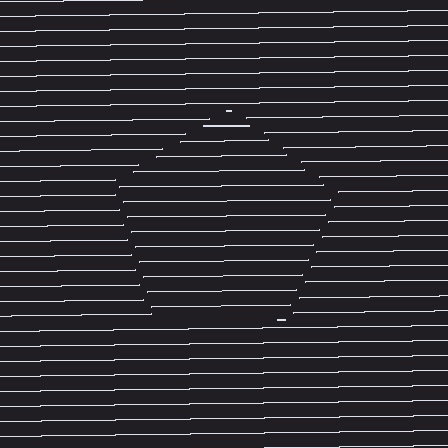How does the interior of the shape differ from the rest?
The interior of the shape contains the same grating, shifted by half a period — the contour is defined by the phase discontinuity where line-ends from the inner and outer gratings abut.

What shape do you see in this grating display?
An illusory pentagon. The interior of the shape contains the same grating, shifted by half a period — the contour is defined by the phase discontinuity where line-ends from the inner and outer gratings abut.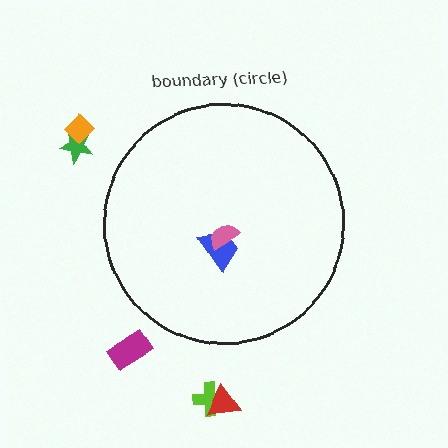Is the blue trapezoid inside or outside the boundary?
Inside.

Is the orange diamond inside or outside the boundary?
Outside.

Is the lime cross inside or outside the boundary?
Outside.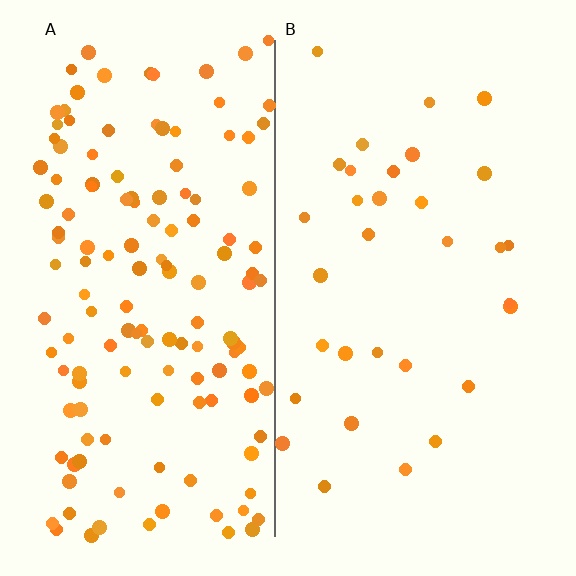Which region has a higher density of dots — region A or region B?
A (the left).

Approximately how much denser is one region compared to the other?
Approximately 4.3× — region A over region B.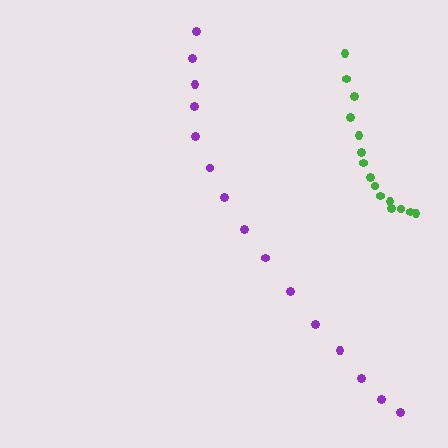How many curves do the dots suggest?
There are 2 distinct paths.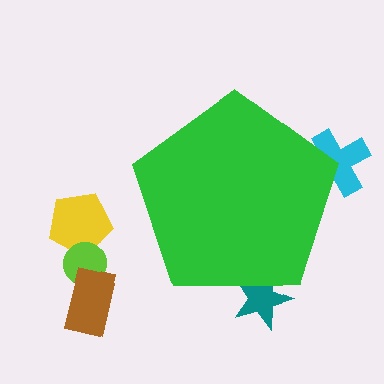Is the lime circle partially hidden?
No, the lime circle is fully visible.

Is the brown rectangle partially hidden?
No, the brown rectangle is fully visible.